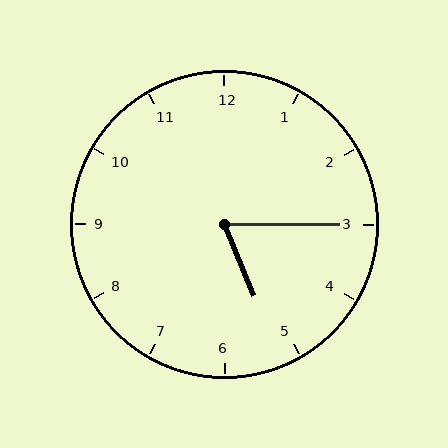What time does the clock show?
5:15.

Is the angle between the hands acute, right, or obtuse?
It is acute.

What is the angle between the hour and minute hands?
Approximately 68 degrees.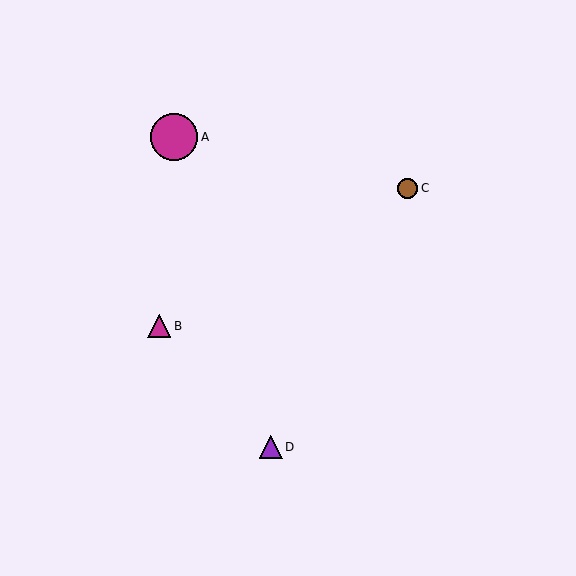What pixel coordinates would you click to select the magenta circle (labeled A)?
Click at (174, 137) to select the magenta circle A.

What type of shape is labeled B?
Shape B is a magenta triangle.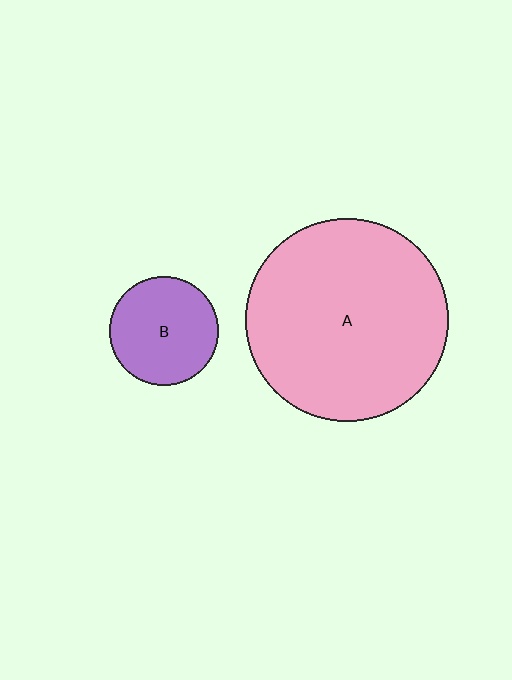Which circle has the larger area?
Circle A (pink).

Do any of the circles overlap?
No, none of the circles overlap.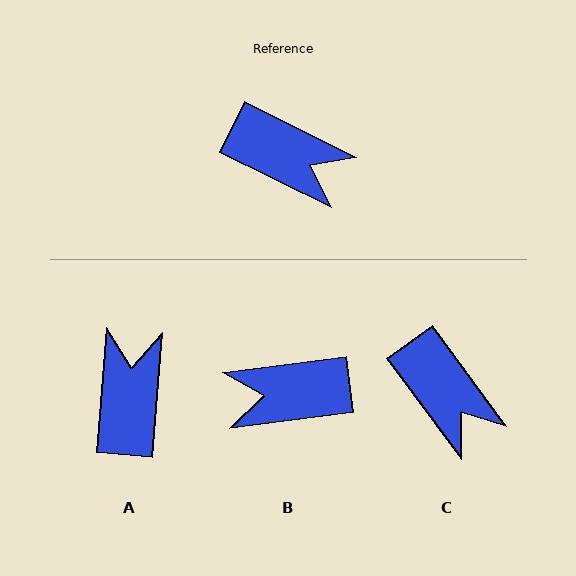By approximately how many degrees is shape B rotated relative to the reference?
Approximately 146 degrees clockwise.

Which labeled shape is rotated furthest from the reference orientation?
B, about 146 degrees away.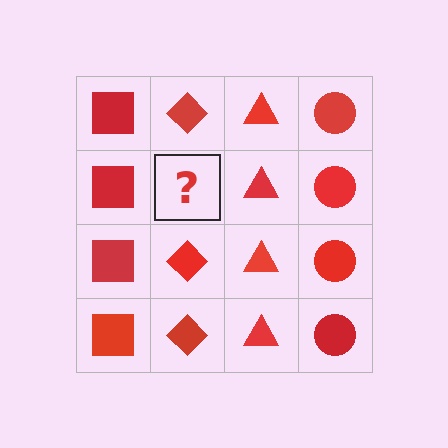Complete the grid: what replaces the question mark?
The question mark should be replaced with a red diamond.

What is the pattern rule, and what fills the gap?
The rule is that each column has a consistent shape. The gap should be filled with a red diamond.